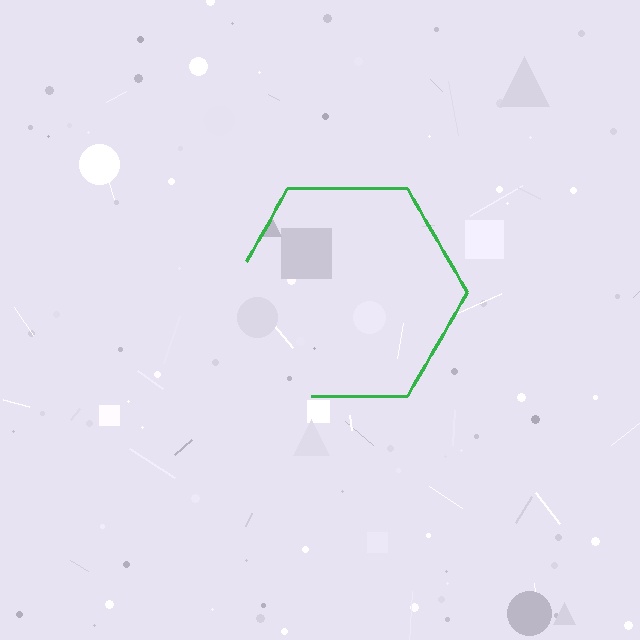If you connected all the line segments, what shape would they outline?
They would outline a hexagon.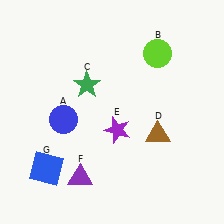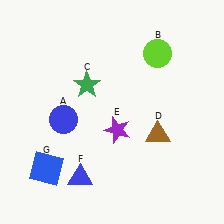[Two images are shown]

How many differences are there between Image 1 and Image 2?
There is 1 difference between the two images.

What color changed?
The triangle (F) changed from purple in Image 1 to blue in Image 2.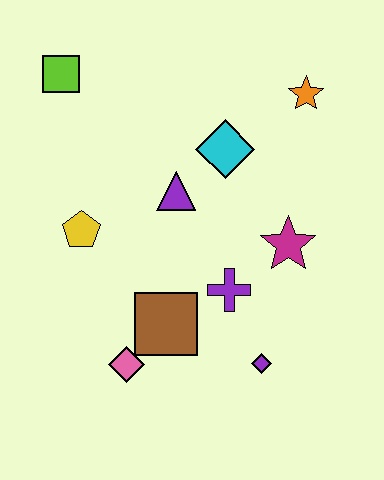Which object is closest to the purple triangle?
The cyan diamond is closest to the purple triangle.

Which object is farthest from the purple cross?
The lime square is farthest from the purple cross.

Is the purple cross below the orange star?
Yes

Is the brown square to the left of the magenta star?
Yes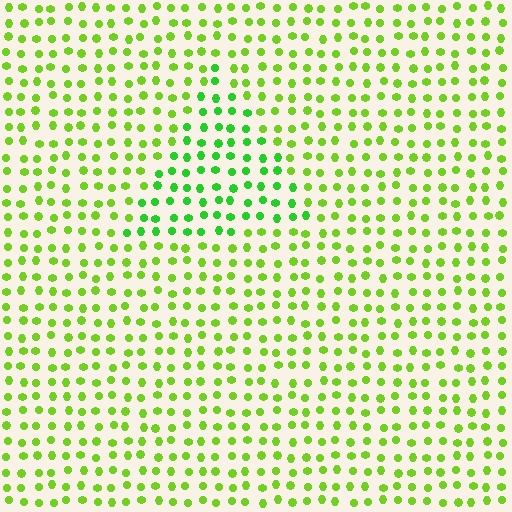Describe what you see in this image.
The image is filled with small lime elements in a uniform arrangement. A triangle-shaped region is visible where the elements are tinted to a slightly different hue, forming a subtle color boundary.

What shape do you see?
I see a triangle.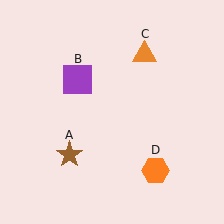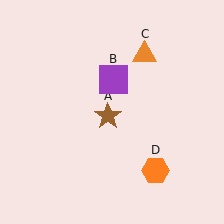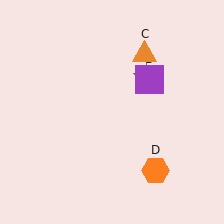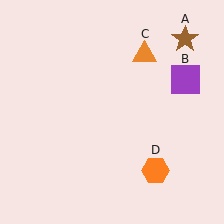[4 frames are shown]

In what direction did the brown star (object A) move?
The brown star (object A) moved up and to the right.